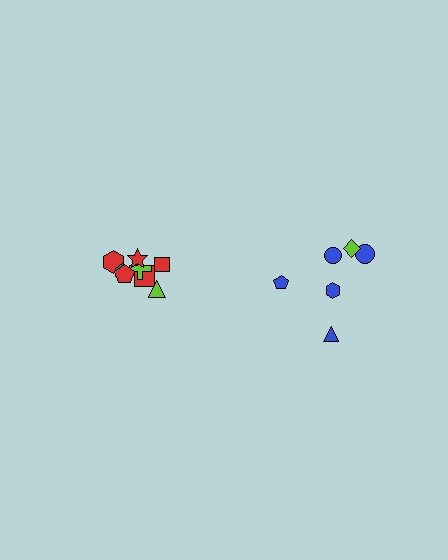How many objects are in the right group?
There are 6 objects.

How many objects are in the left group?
There are 8 objects.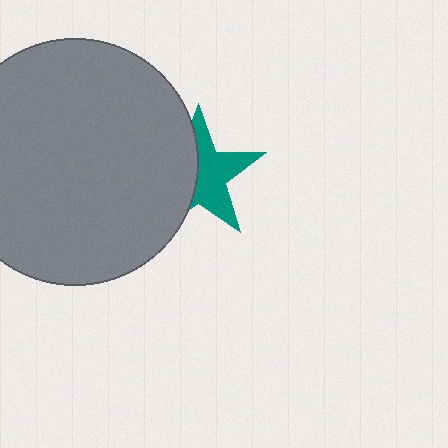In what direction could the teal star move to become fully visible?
The teal star could move right. That would shift it out from behind the gray circle entirely.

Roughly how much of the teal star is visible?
About half of it is visible (roughly 54%).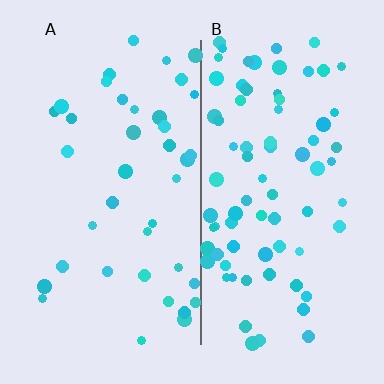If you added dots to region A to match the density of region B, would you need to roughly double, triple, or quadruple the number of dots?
Approximately double.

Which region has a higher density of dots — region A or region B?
B (the right).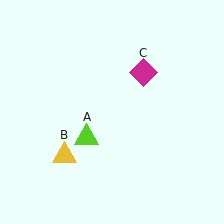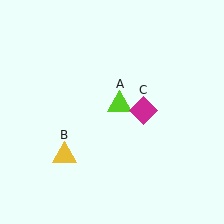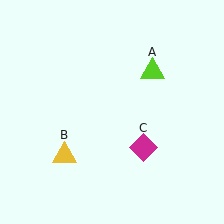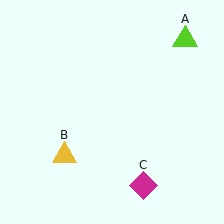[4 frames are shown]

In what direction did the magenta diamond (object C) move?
The magenta diamond (object C) moved down.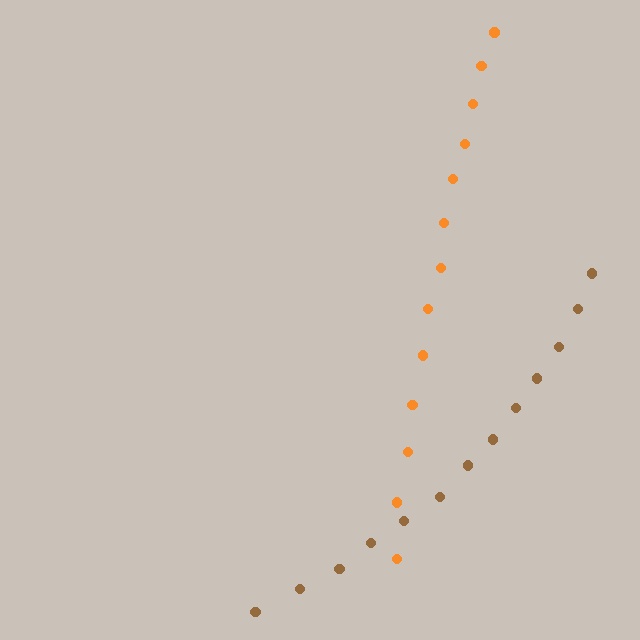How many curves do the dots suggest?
There are 2 distinct paths.